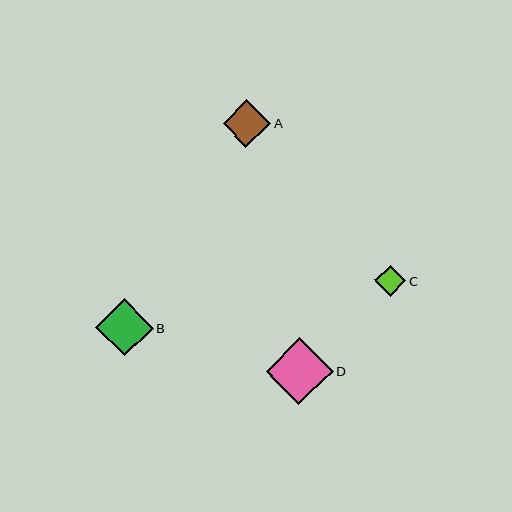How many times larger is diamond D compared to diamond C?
Diamond D is approximately 2.1 times the size of diamond C.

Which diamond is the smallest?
Diamond C is the smallest with a size of approximately 31 pixels.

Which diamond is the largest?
Diamond D is the largest with a size of approximately 66 pixels.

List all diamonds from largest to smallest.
From largest to smallest: D, B, A, C.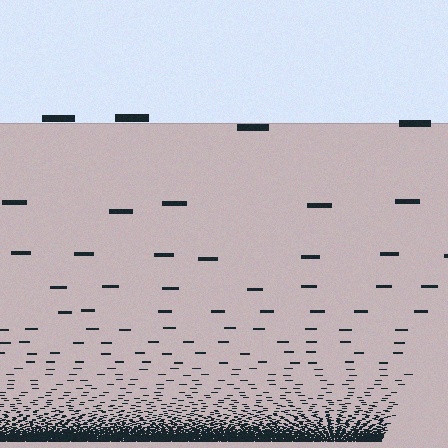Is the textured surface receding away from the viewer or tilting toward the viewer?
The surface appears to tilt toward the viewer. Texture elements get larger and sparser toward the top.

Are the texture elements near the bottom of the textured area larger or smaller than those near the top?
Smaller. The gradient is inverted — elements near the bottom are smaller and denser.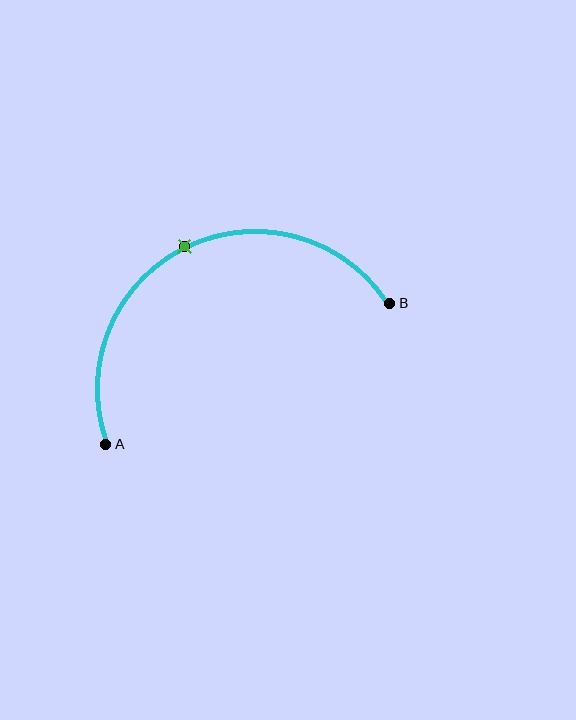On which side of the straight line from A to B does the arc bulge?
The arc bulges above the straight line connecting A and B.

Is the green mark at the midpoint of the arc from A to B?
Yes. The green mark lies on the arc at equal arc-length from both A and B — it is the arc midpoint.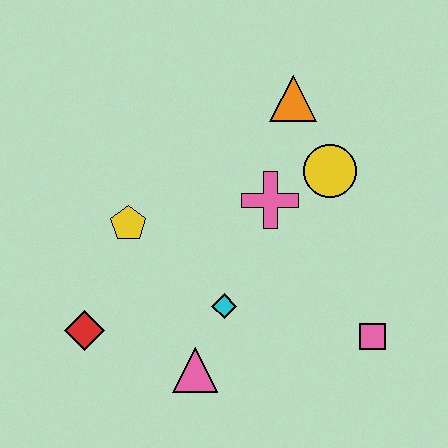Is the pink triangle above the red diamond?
No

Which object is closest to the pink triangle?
The cyan diamond is closest to the pink triangle.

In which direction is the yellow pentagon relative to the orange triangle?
The yellow pentagon is to the left of the orange triangle.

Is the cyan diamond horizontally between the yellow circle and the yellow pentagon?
Yes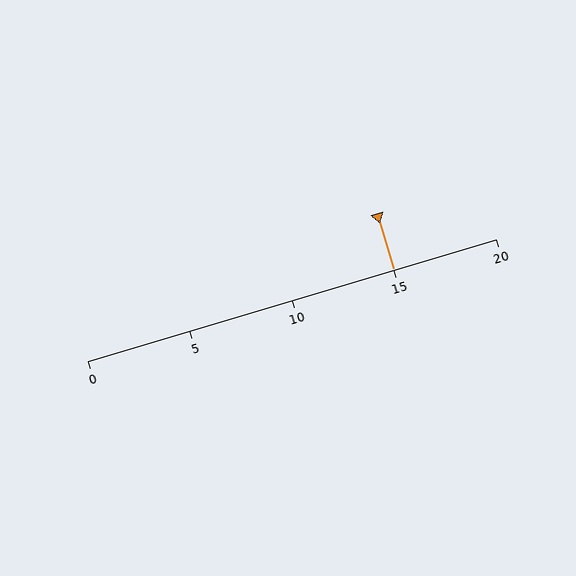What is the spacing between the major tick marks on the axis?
The major ticks are spaced 5 apart.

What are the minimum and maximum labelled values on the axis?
The axis runs from 0 to 20.